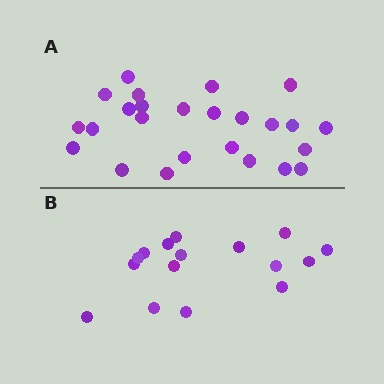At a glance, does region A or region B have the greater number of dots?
Region A (the top region) has more dots.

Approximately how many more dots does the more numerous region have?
Region A has roughly 8 or so more dots than region B.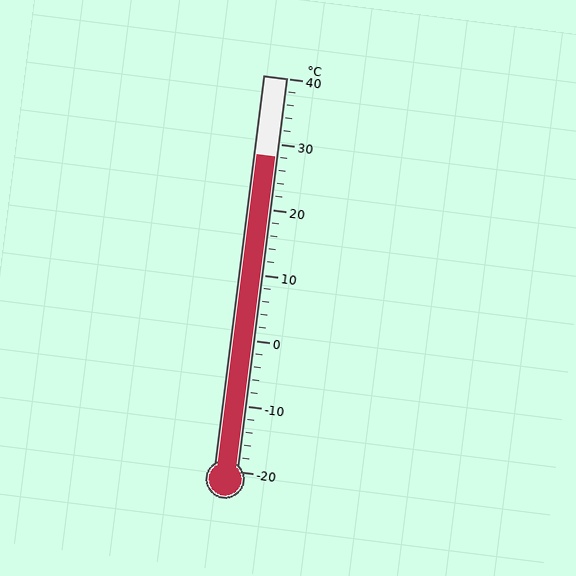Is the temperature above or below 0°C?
The temperature is above 0°C.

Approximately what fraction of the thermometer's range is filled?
The thermometer is filled to approximately 80% of its range.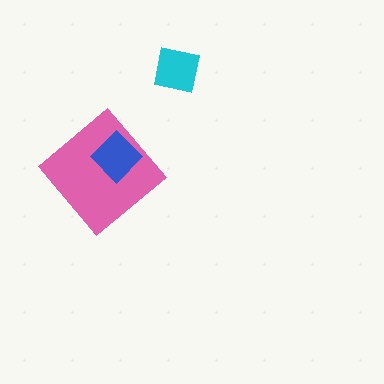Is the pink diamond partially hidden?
Yes, it is partially covered by another shape.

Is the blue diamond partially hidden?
No, no other shape covers it.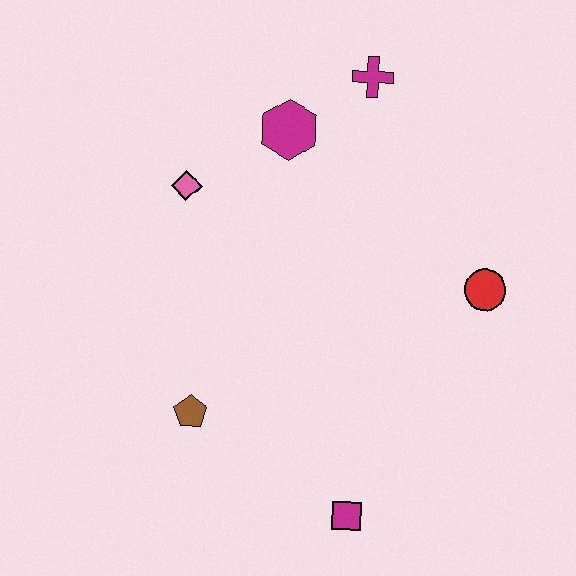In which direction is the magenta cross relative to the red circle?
The magenta cross is above the red circle.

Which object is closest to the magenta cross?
The magenta hexagon is closest to the magenta cross.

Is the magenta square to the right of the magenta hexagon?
Yes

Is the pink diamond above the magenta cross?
No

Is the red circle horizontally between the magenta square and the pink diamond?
No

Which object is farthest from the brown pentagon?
The magenta cross is farthest from the brown pentagon.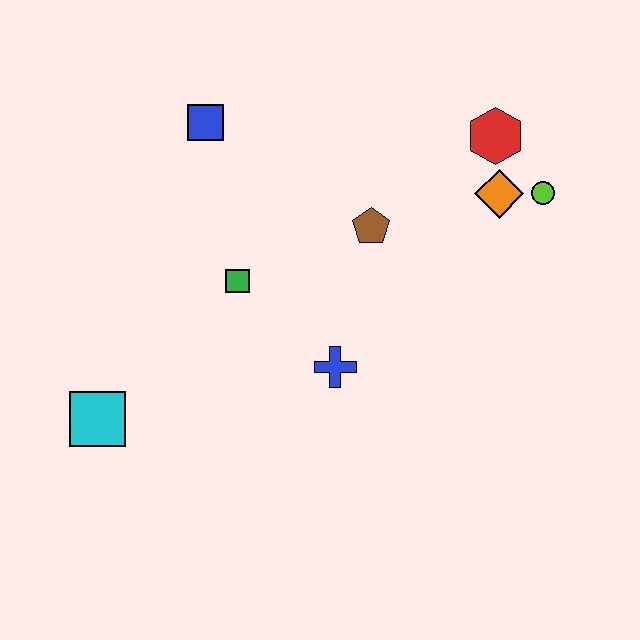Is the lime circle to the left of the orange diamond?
No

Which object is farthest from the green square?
The lime circle is farthest from the green square.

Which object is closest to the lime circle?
The orange diamond is closest to the lime circle.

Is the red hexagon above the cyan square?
Yes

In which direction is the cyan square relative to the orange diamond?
The cyan square is to the left of the orange diamond.